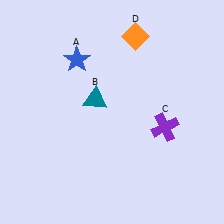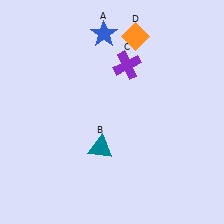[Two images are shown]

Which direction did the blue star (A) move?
The blue star (A) moved right.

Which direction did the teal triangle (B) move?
The teal triangle (B) moved down.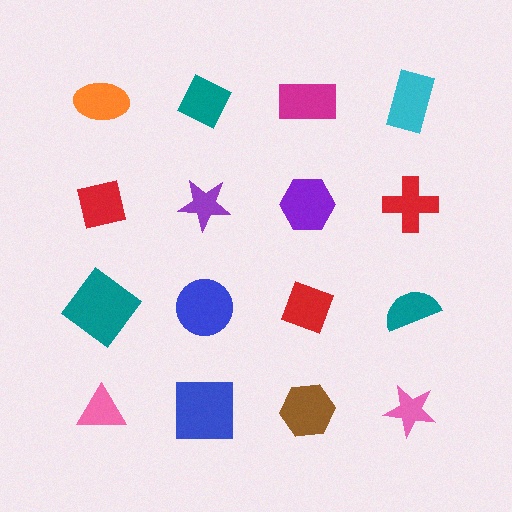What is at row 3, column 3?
A red diamond.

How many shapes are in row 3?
4 shapes.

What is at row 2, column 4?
A red cross.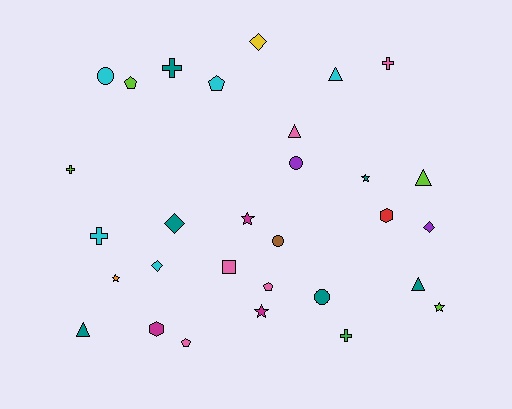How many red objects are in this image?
There is 1 red object.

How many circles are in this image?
There are 4 circles.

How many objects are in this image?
There are 30 objects.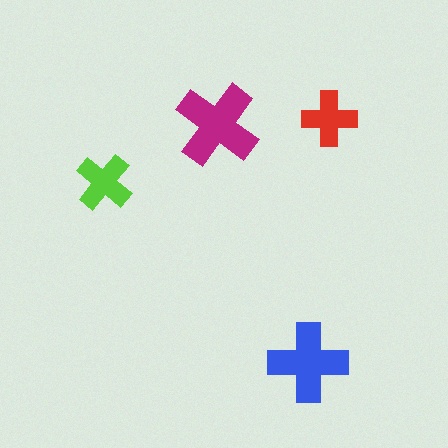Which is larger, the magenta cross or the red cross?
The magenta one.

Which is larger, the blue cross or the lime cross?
The blue one.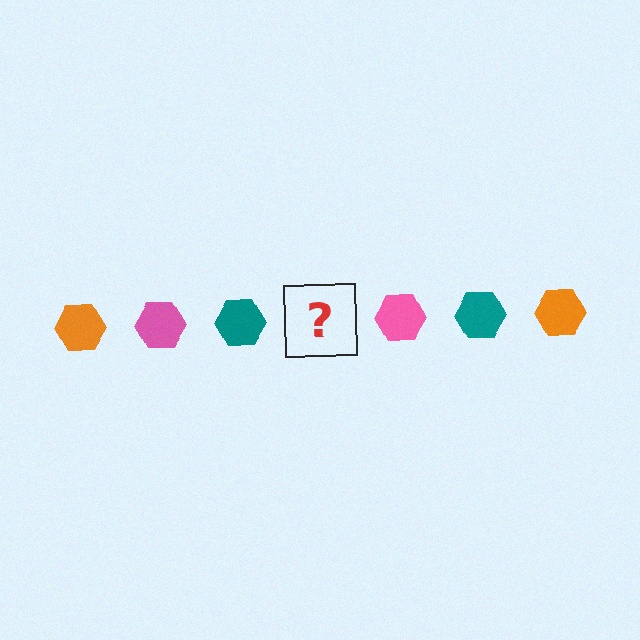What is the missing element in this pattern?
The missing element is an orange hexagon.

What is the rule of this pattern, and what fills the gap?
The rule is that the pattern cycles through orange, pink, teal hexagons. The gap should be filled with an orange hexagon.